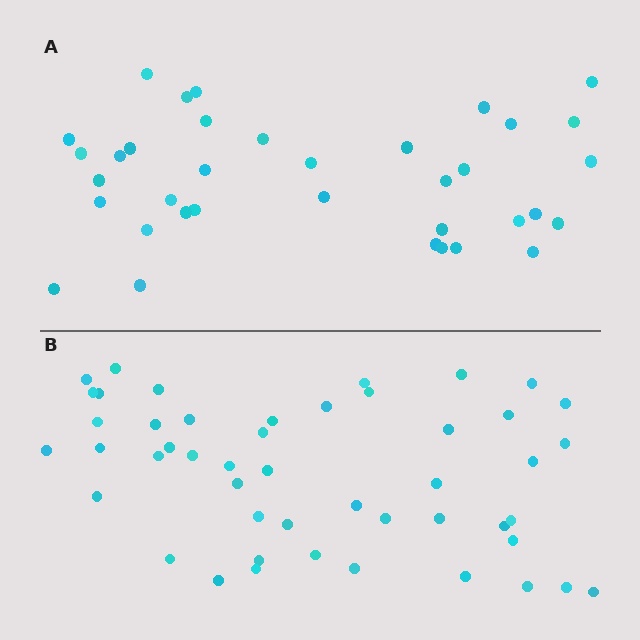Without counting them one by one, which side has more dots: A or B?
Region B (the bottom region) has more dots.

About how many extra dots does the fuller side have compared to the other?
Region B has roughly 12 or so more dots than region A.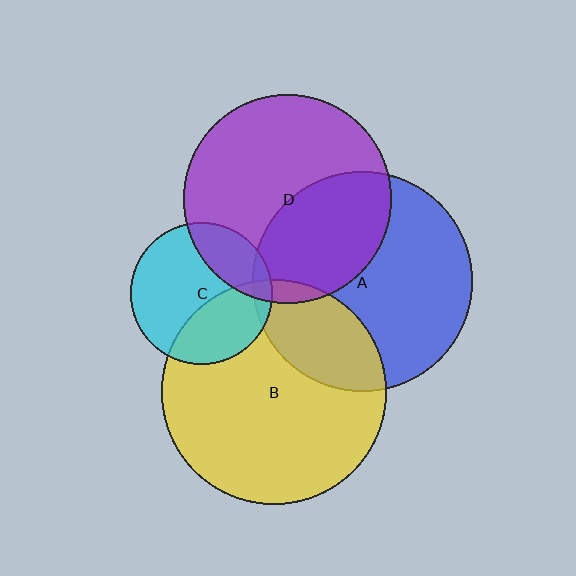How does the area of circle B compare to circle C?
Approximately 2.5 times.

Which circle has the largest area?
Circle B (yellow).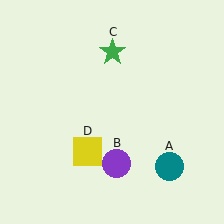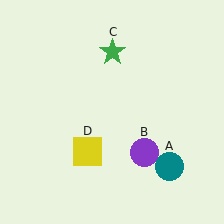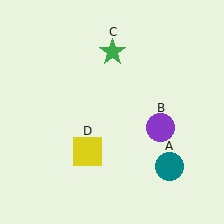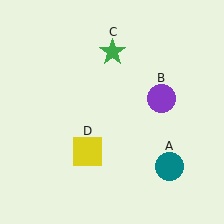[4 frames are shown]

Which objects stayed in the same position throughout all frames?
Teal circle (object A) and green star (object C) and yellow square (object D) remained stationary.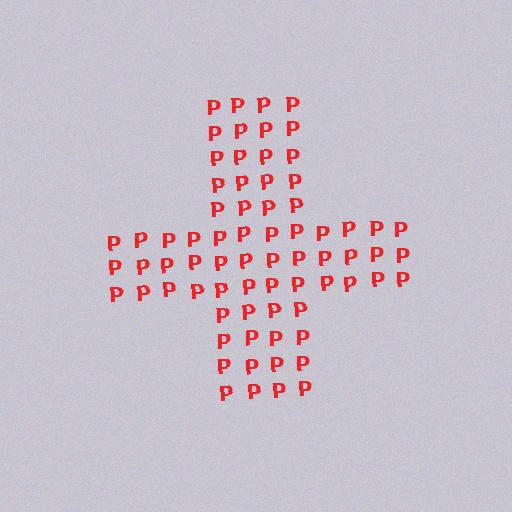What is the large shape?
The large shape is a cross.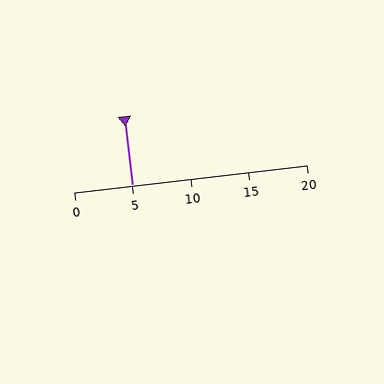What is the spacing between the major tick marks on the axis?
The major ticks are spaced 5 apart.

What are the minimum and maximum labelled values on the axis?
The axis runs from 0 to 20.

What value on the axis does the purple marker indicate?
The marker indicates approximately 5.